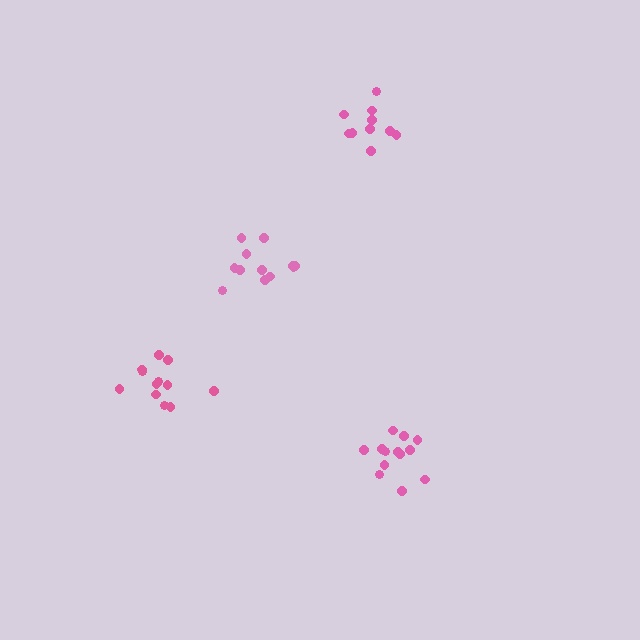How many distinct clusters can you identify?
There are 4 distinct clusters.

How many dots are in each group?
Group 1: 12 dots, Group 2: 10 dots, Group 3: 12 dots, Group 4: 13 dots (47 total).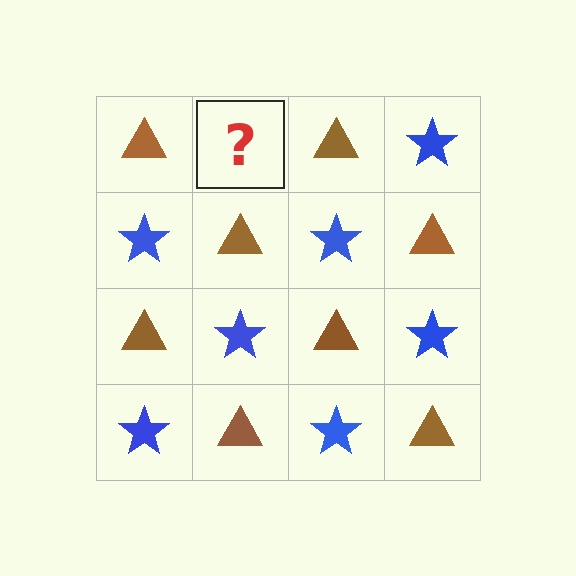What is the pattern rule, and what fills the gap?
The rule is that it alternates brown triangle and blue star in a checkerboard pattern. The gap should be filled with a blue star.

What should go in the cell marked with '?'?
The missing cell should contain a blue star.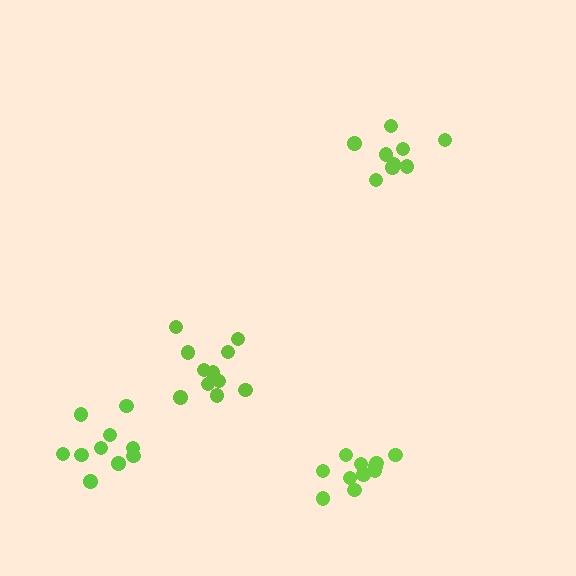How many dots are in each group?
Group 1: 10 dots, Group 2: 11 dots, Group 3: 11 dots, Group 4: 11 dots (43 total).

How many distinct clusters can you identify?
There are 4 distinct clusters.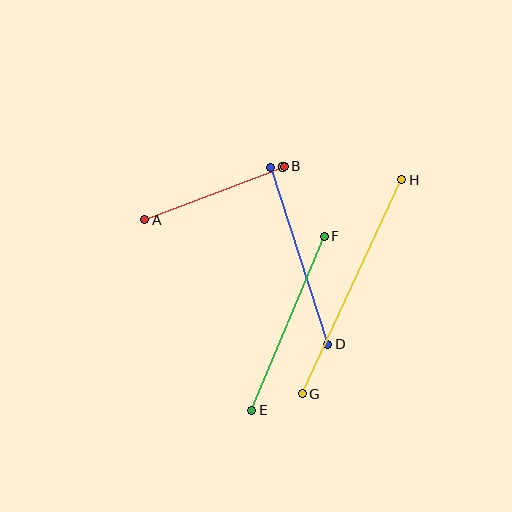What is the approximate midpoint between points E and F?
The midpoint is at approximately (288, 323) pixels.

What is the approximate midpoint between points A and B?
The midpoint is at approximately (215, 193) pixels.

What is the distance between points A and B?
The distance is approximately 149 pixels.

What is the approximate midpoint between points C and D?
The midpoint is at approximately (299, 256) pixels.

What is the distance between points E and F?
The distance is approximately 188 pixels.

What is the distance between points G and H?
The distance is approximately 236 pixels.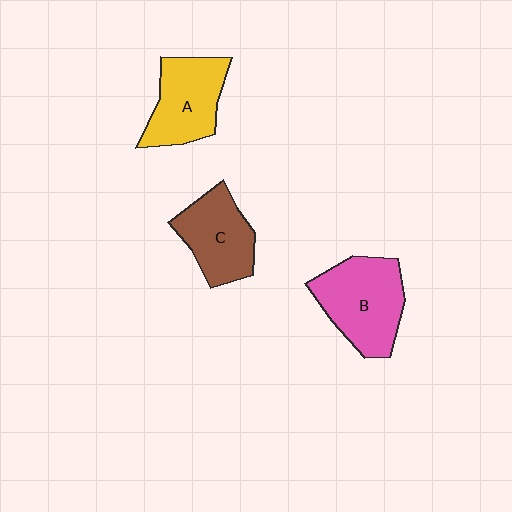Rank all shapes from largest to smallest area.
From largest to smallest: B (pink), A (yellow), C (brown).